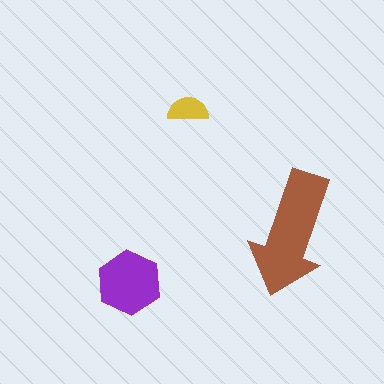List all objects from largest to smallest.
The brown arrow, the purple hexagon, the yellow semicircle.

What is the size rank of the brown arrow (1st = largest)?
1st.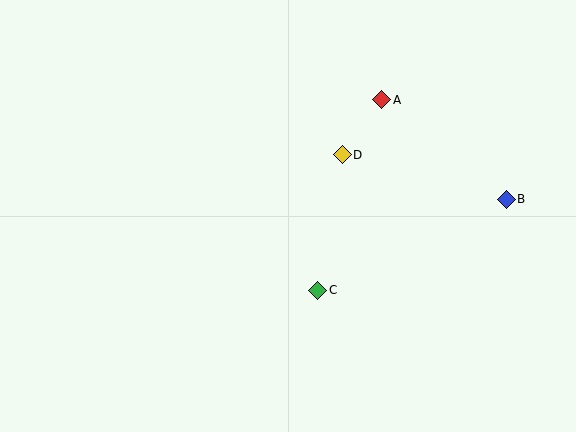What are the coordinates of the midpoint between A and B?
The midpoint between A and B is at (444, 150).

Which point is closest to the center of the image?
Point C at (318, 290) is closest to the center.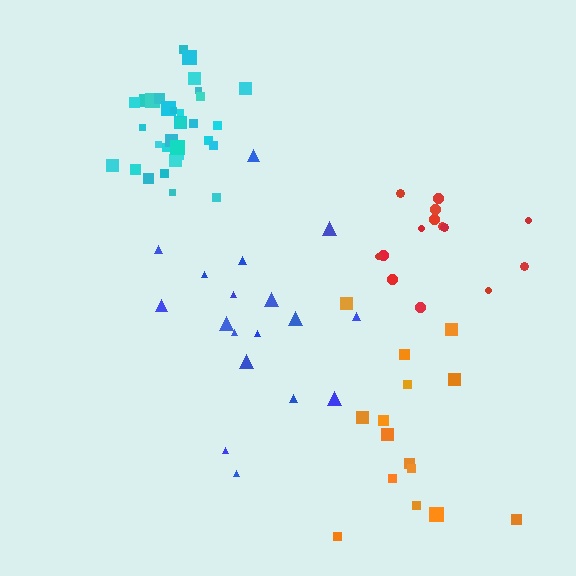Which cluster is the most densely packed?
Cyan.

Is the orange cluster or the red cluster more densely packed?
Red.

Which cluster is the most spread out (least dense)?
Orange.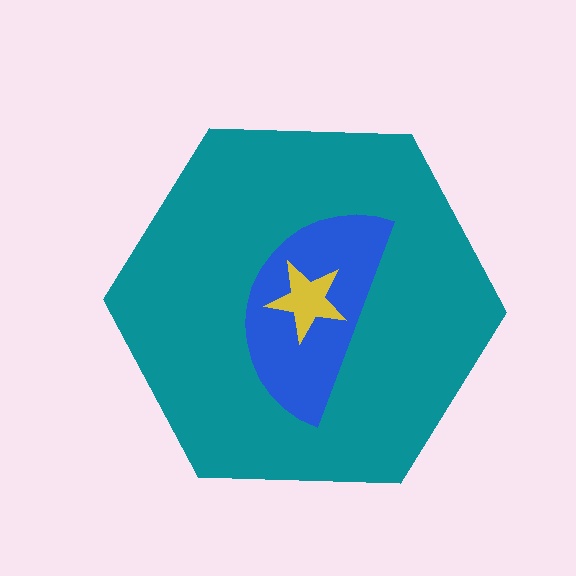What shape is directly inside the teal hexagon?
The blue semicircle.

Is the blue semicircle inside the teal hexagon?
Yes.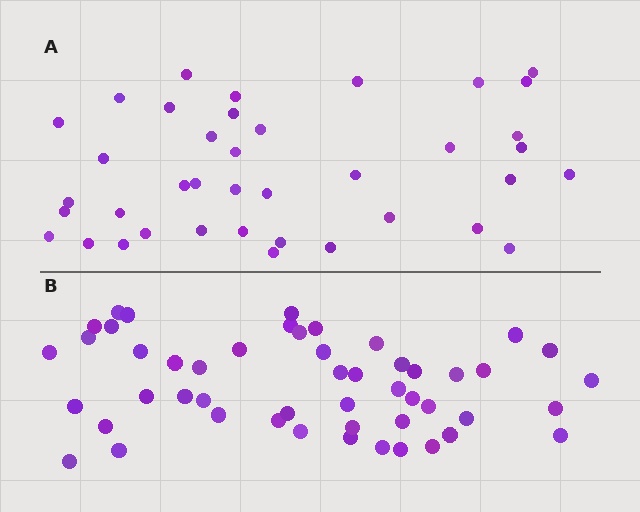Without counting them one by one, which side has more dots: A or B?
Region B (the bottom region) has more dots.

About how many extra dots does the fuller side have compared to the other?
Region B has roughly 12 or so more dots than region A.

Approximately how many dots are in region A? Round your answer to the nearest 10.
About 40 dots. (The exact count is 39, which rounds to 40.)